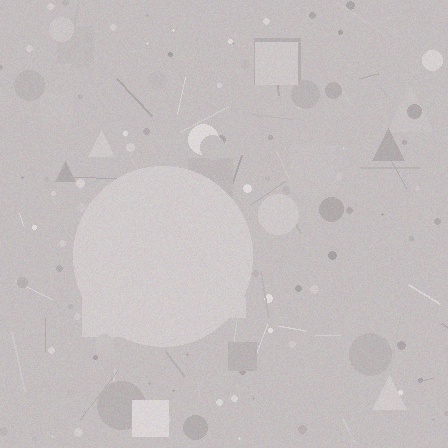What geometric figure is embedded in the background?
A circle is embedded in the background.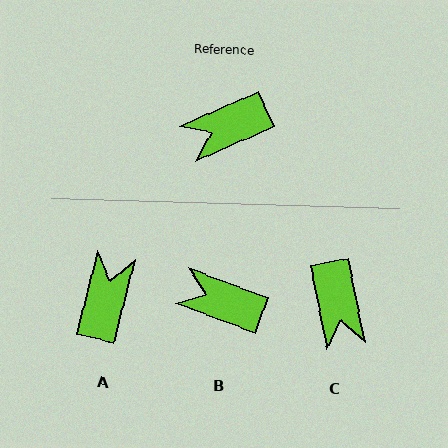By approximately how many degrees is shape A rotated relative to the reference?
Approximately 128 degrees clockwise.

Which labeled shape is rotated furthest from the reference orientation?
A, about 128 degrees away.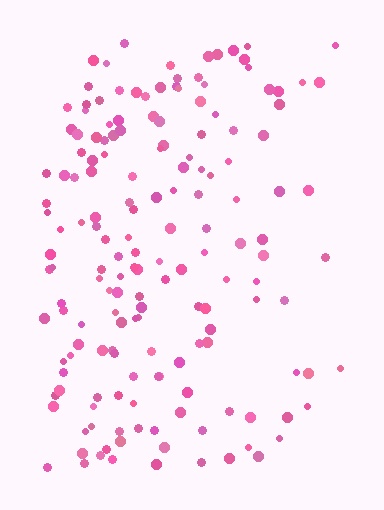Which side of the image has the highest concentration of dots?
The left.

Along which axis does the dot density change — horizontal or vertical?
Horizontal.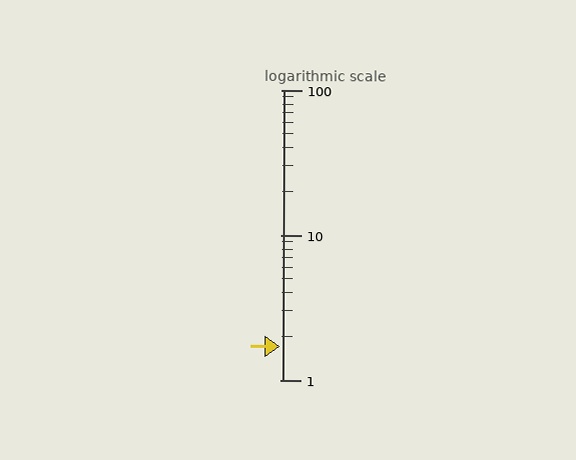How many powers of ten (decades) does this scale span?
The scale spans 2 decades, from 1 to 100.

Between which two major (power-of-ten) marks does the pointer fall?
The pointer is between 1 and 10.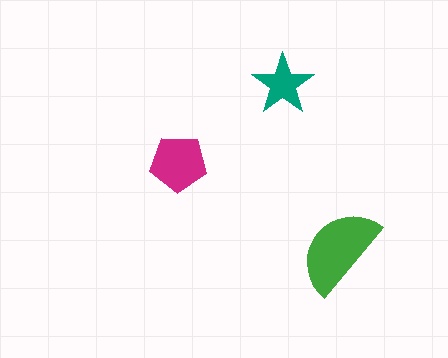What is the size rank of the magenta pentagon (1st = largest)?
2nd.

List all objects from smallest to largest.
The teal star, the magenta pentagon, the green semicircle.